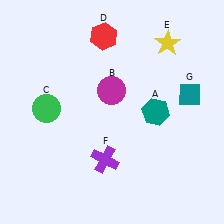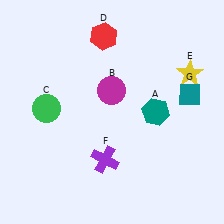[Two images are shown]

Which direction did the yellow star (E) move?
The yellow star (E) moved down.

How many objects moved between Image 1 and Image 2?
1 object moved between the two images.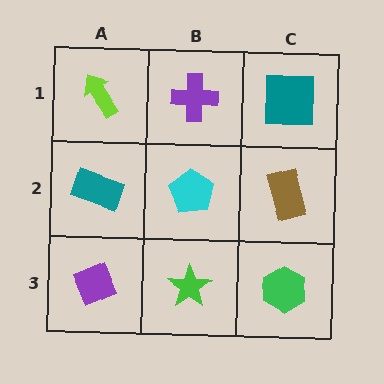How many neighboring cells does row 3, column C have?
2.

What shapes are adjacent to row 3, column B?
A cyan pentagon (row 2, column B), a purple diamond (row 3, column A), a green hexagon (row 3, column C).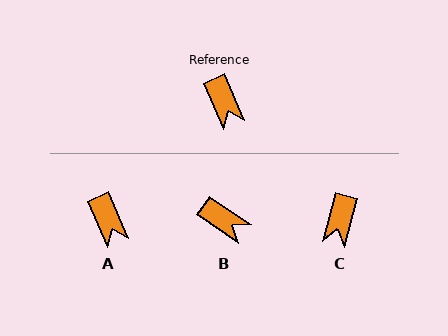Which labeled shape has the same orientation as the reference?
A.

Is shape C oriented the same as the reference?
No, it is off by about 39 degrees.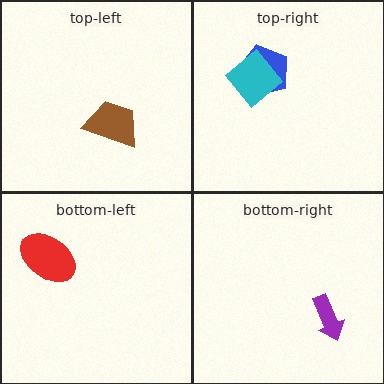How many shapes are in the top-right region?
2.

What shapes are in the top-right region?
The blue pentagon, the cyan diamond.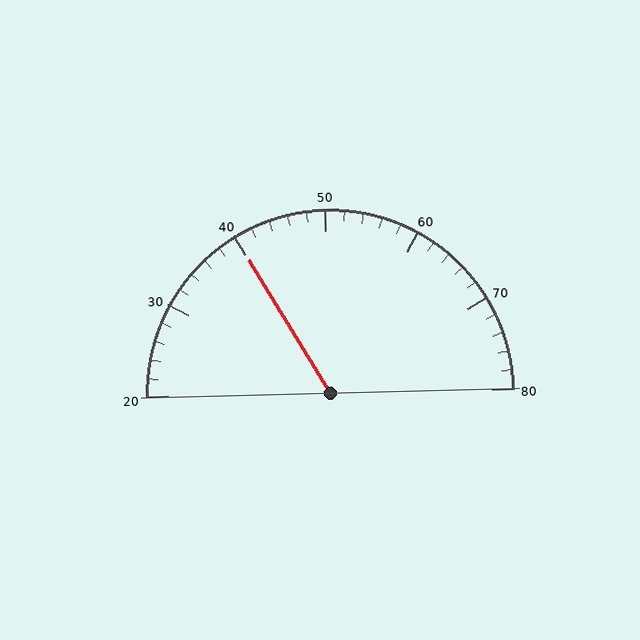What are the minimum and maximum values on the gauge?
The gauge ranges from 20 to 80.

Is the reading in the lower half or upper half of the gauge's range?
The reading is in the lower half of the range (20 to 80).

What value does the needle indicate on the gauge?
The needle indicates approximately 40.